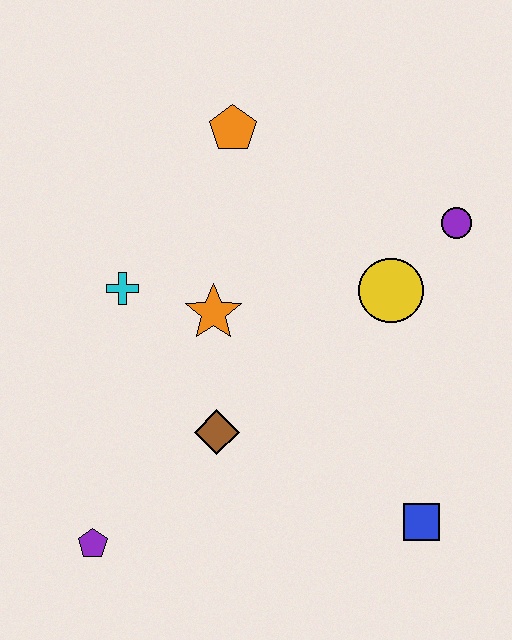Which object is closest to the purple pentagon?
The brown diamond is closest to the purple pentagon.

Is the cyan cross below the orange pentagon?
Yes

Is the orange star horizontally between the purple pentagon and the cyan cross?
No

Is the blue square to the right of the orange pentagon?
Yes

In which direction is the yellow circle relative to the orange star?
The yellow circle is to the right of the orange star.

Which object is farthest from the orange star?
The blue square is farthest from the orange star.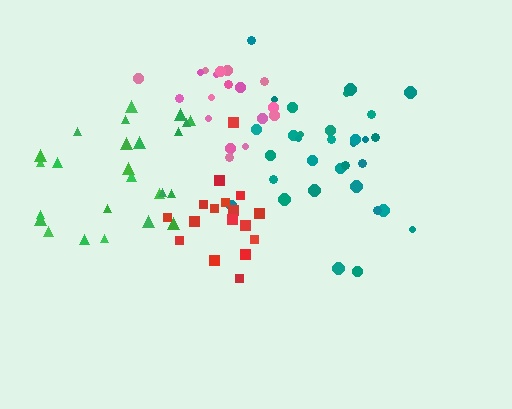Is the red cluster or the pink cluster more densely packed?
Red.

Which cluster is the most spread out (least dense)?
Teal.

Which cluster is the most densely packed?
Red.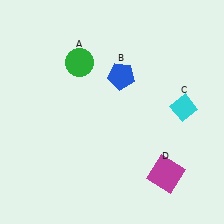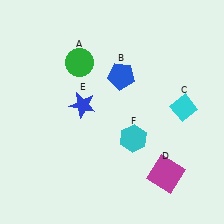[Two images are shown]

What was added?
A blue star (E), a cyan hexagon (F) were added in Image 2.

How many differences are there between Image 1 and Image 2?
There are 2 differences between the two images.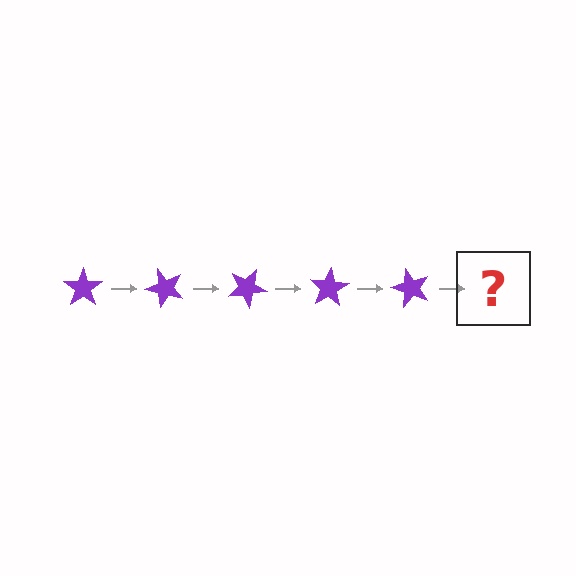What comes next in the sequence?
The next element should be a purple star rotated 250 degrees.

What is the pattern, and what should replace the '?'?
The pattern is that the star rotates 50 degrees each step. The '?' should be a purple star rotated 250 degrees.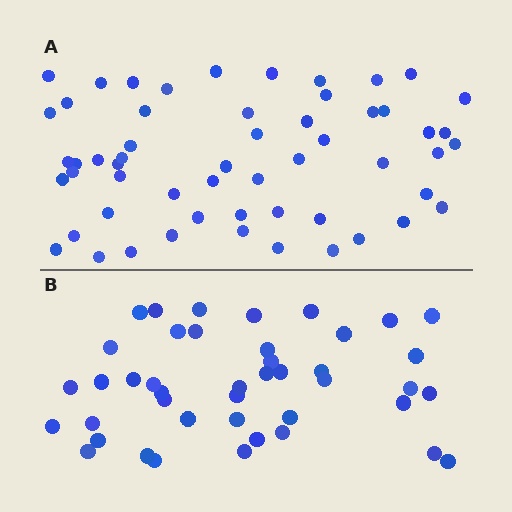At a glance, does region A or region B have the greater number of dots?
Region A (the top region) has more dots.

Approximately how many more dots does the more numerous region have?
Region A has approximately 15 more dots than region B.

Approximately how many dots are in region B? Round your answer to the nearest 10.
About 40 dots. (The exact count is 43, which rounds to 40.)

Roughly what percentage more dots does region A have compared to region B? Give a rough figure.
About 30% more.